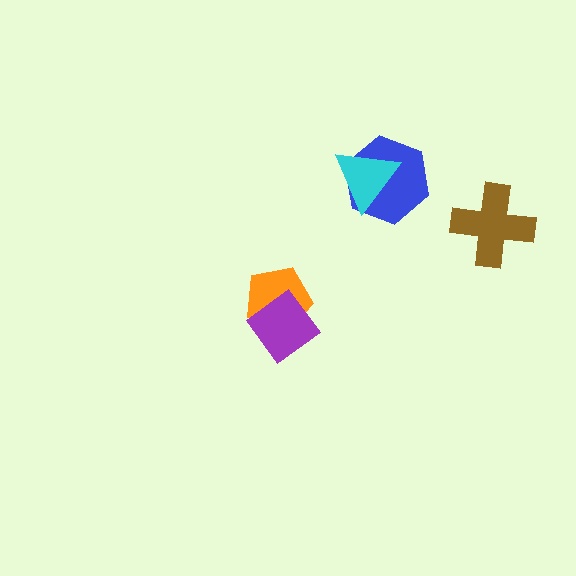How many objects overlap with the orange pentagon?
1 object overlaps with the orange pentagon.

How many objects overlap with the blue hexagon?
1 object overlaps with the blue hexagon.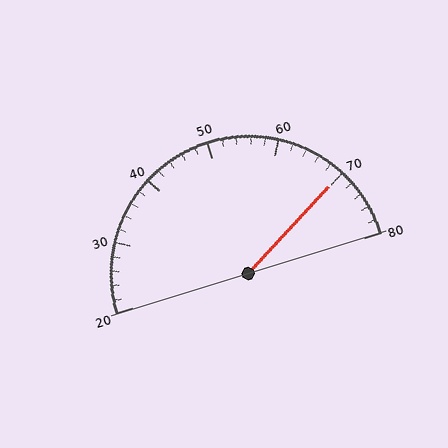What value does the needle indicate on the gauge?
The needle indicates approximately 70.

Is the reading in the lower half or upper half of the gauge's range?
The reading is in the upper half of the range (20 to 80).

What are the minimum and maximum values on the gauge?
The gauge ranges from 20 to 80.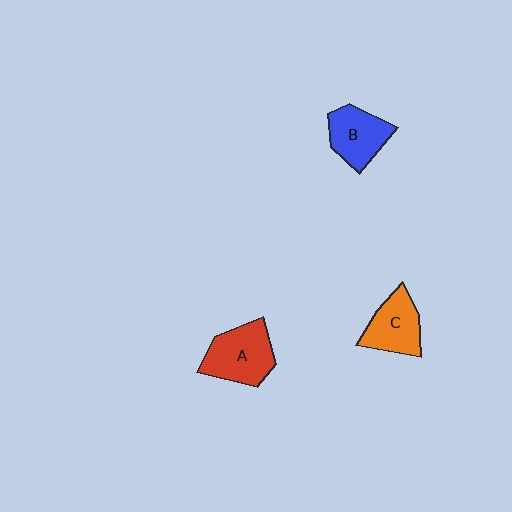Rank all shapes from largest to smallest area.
From largest to smallest: A (red), C (orange), B (blue).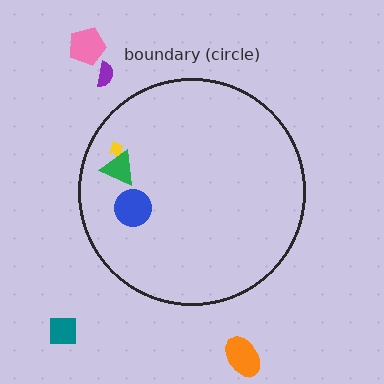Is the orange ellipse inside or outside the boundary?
Outside.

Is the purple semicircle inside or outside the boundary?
Outside.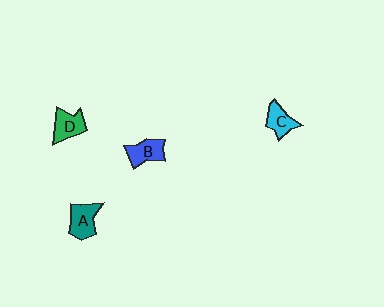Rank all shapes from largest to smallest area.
From largest to smallest: A (teal), D (green), B (blue), C (cyan).